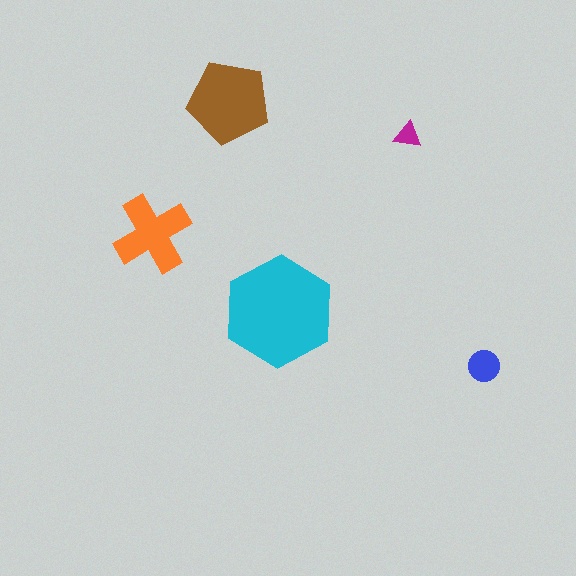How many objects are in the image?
There are 5 objects in the image.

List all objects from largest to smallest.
The cyan hexagon, the brown pentagon, the orange cross, the blue circle, the magenta triangle.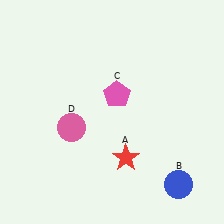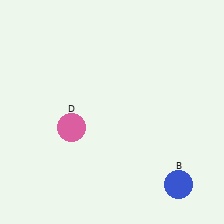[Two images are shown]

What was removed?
The red star (A), the pink pentagon (C) were removed in Image 2.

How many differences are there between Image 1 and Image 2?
There are 2 differences between the two images.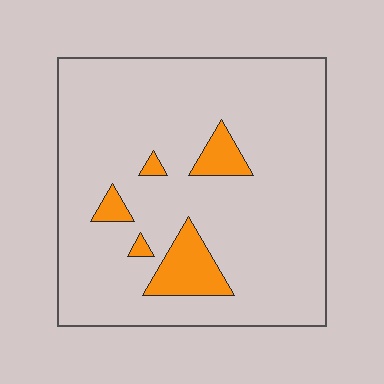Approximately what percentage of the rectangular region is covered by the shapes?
Approximately 10%.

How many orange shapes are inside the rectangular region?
5.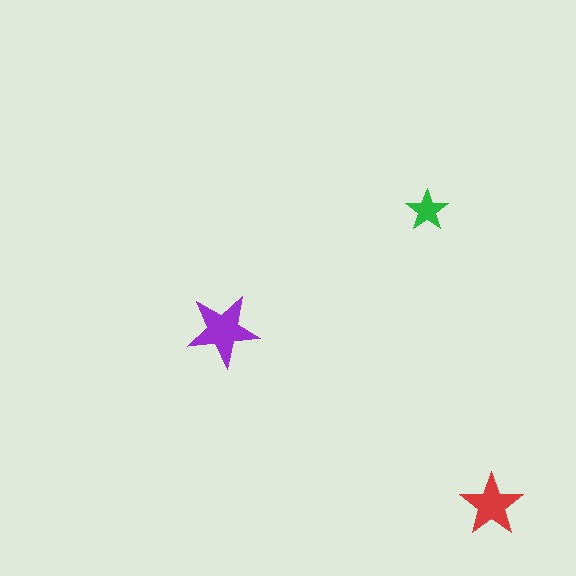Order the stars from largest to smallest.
the purple one, the red one, the green one.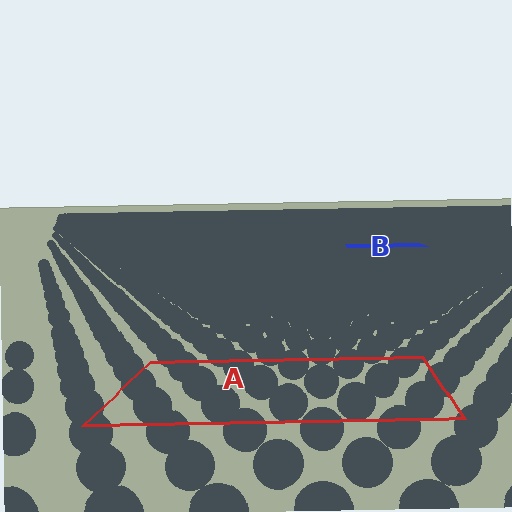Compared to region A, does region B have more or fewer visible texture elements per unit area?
Region B has more texture elements per unit area — they are packed more densely because it is farther away.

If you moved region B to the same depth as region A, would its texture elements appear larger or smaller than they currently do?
They would appear larger. At a closer depth, the same texture elements are projected at a bigger on-screen size.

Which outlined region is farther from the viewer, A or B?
Region B is farther from the viewer — the texture elements inside it appear smaller and more densely packed.